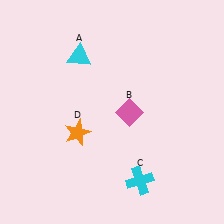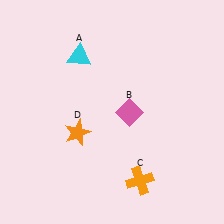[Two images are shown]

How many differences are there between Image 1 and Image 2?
There is 1 difference between the two images.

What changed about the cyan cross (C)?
In Image 1, C is cyan. In Image 2, it changed to orange.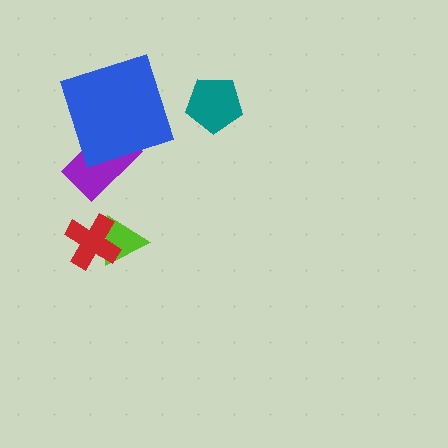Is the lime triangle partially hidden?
Yes, it is partially covered by another shape.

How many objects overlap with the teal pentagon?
0 objects overlap with the teal pentagon.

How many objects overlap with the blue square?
1 object overlaps with the blue square.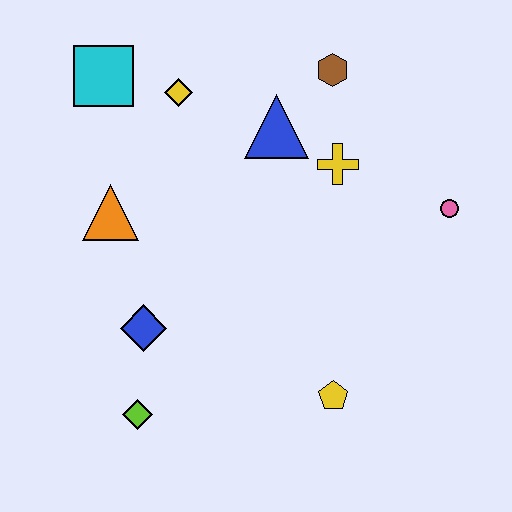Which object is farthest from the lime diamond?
The brown hexagon is farthest from the lime diamond.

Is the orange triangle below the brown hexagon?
Yes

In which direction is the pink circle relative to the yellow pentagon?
The pink circle is above the yellow pentagon.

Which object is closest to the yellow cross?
The blue triangle is closest to the yellow cross.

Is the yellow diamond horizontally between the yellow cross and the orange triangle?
Yes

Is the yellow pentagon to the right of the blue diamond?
Yes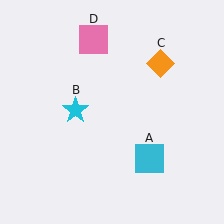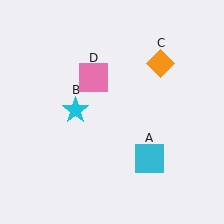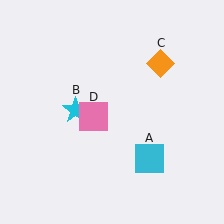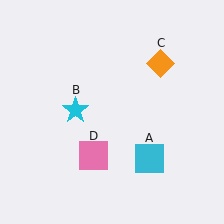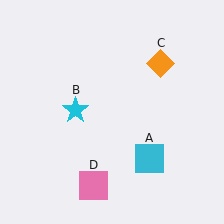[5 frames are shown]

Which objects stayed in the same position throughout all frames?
Cyan square (object A) and cyan star (object B) and orange diamond (object C) remained stationary.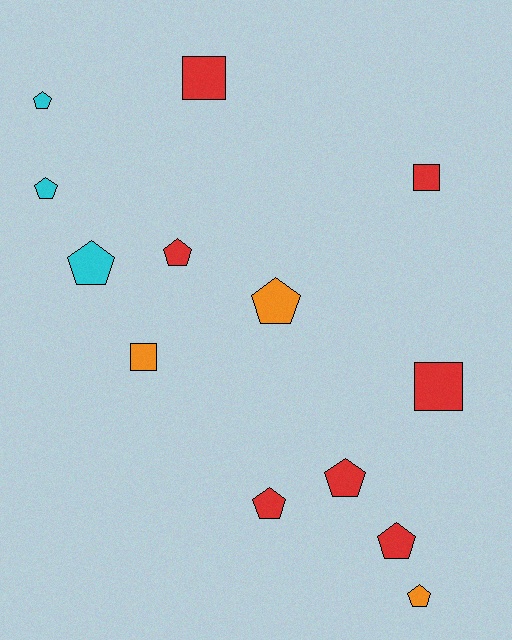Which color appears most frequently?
Red, with 7 objects.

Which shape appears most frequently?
Pentagon, with 9 objects.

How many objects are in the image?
There are 13 objects.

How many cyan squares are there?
There are no cyan squares.